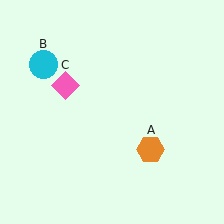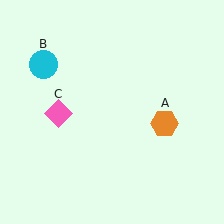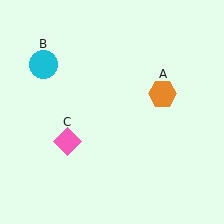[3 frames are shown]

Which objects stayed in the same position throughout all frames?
Cyan circle (object B) remained stationary.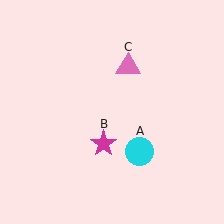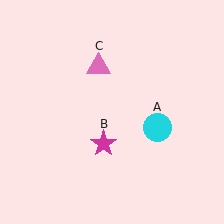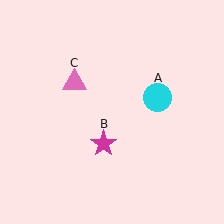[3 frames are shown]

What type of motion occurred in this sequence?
The cyan circle (object A), pink triangle (object C) rotated counterclockwise around the center of the scene.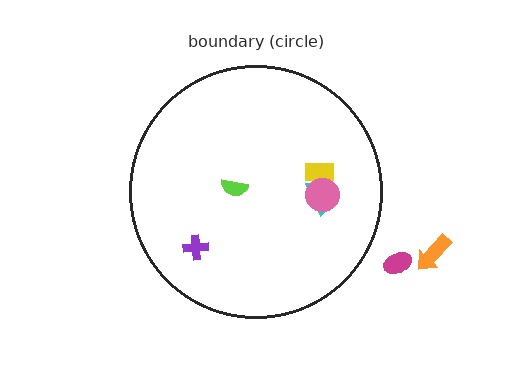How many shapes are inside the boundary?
5 inside, 2 outside.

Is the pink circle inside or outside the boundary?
Inside.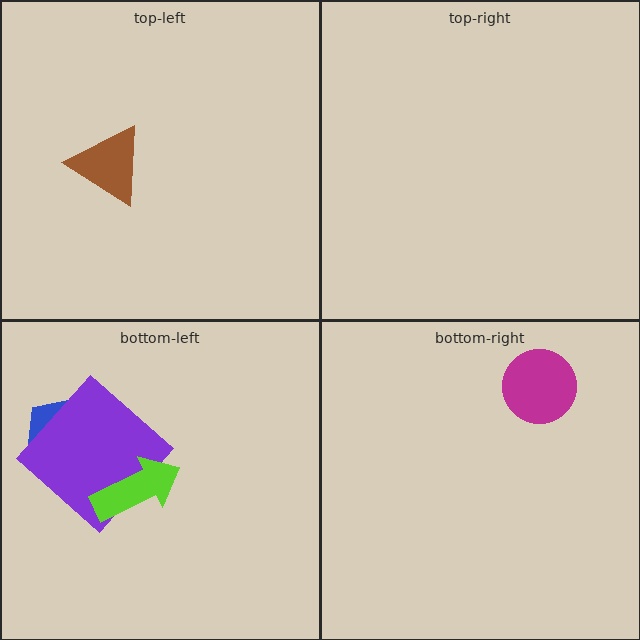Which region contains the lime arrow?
The bottom-left region.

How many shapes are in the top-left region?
1.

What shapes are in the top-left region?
The brown triangle.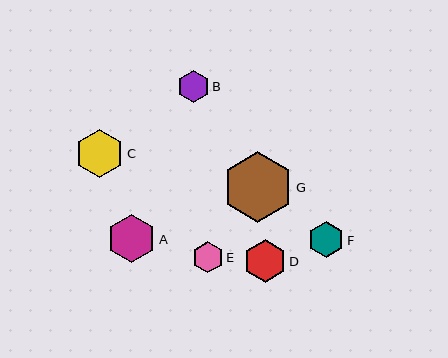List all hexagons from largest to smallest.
From largest to smallest: G, C, A, D, F, B, E.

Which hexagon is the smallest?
Hexagon E is the smallest with a size of approximately 31 pixels.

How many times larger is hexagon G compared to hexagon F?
Hexagon G is approximately 1.9 times the size of hexagon F.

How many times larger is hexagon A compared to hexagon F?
Hexagon A is approximately 1.3 times the size of hexagon F.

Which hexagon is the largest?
Hexagon G is the largest with a size of approximately 70 pixels.